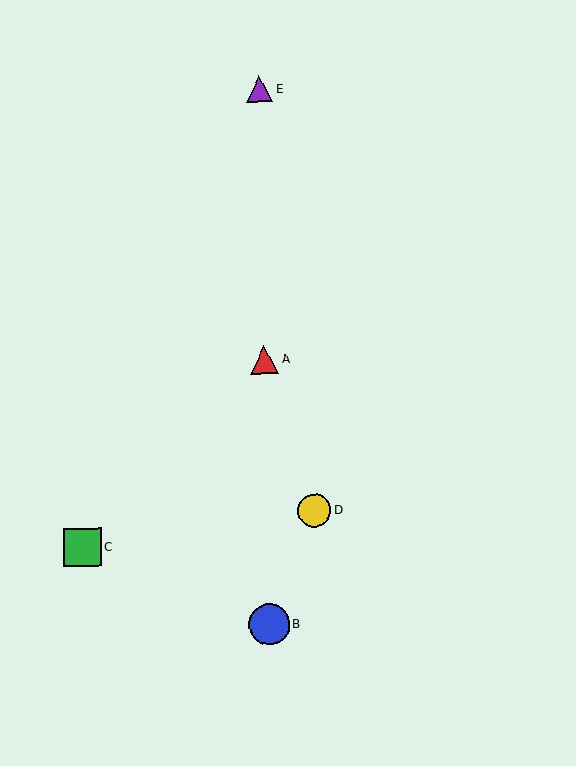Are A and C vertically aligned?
No, A is at x≈264 and C is at x≈82.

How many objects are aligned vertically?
3 objects (A, B, E) are aligned vertically.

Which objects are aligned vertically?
Objects A, B, E are aligned vertically.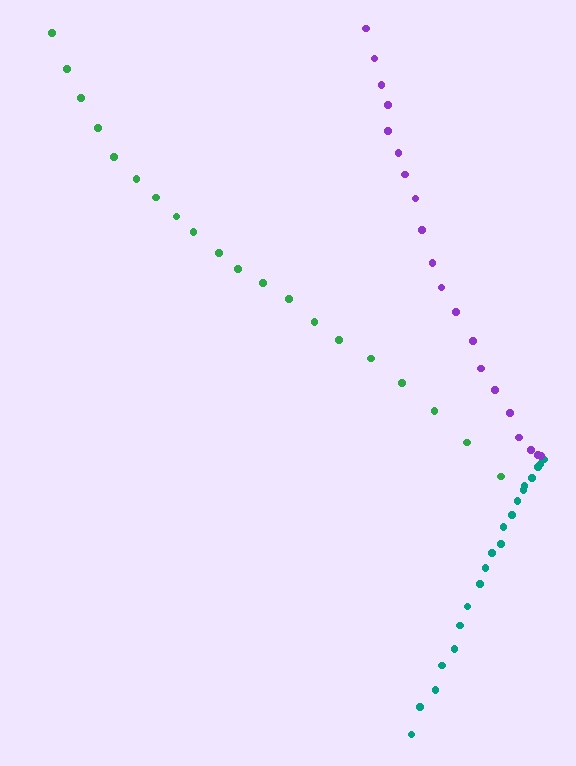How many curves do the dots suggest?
There are 3 distinct paths.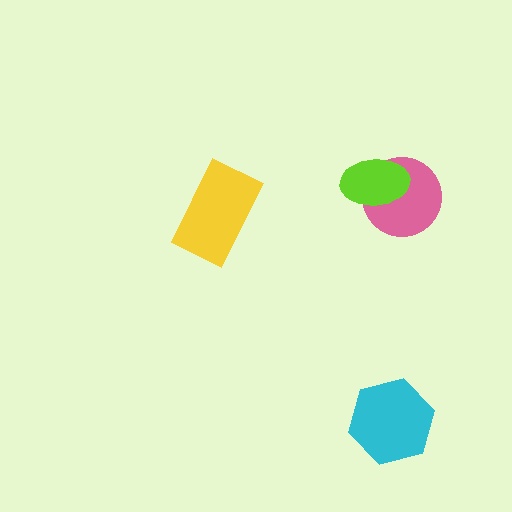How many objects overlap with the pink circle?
1 object overlaps with the pink circle.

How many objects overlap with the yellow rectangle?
0 objects overlap with the yellow rectangle.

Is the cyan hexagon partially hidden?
No, no other shape covers it.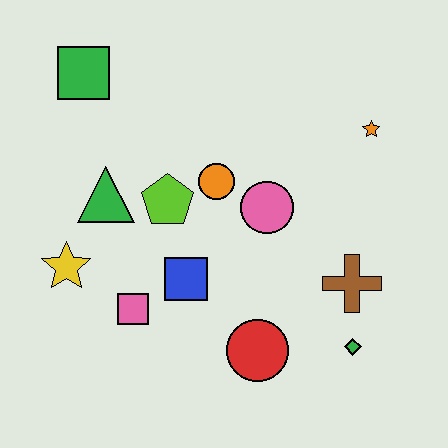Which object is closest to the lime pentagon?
The orange circle is closest to the lime pentagon.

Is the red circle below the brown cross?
Yes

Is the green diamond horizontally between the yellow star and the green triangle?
No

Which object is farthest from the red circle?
The green square is farthest from the red circle.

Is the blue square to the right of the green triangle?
Yes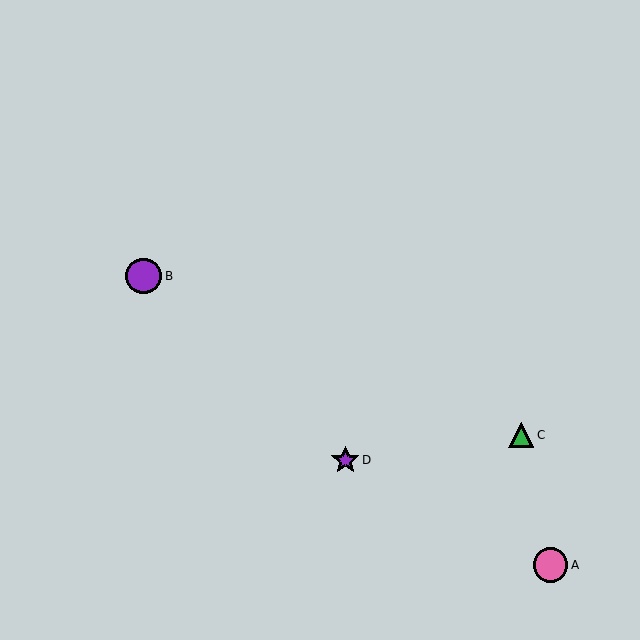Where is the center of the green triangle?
The center of the green triangle is at (521, 435).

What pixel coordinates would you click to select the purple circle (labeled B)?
Click at (144, 276) to select the purple circle B.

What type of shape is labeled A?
Shape A is a pink circle.